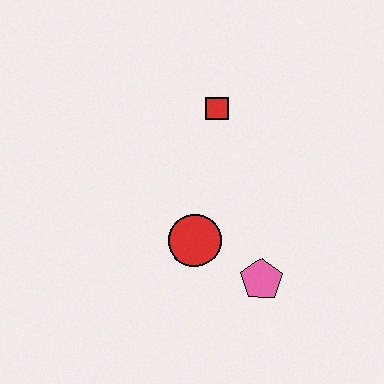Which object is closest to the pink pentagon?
The red circle is closest to the pink pentagon.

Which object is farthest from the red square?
The pink pentagon is farthest from the red square.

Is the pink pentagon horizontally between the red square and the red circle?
No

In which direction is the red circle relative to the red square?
The red circle is below the red square.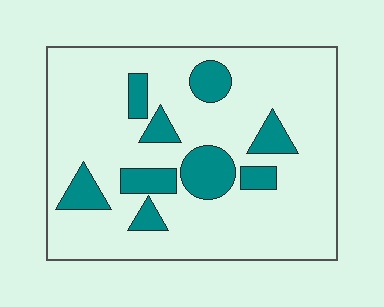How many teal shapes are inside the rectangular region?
9.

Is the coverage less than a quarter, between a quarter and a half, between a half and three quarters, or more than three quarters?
Less than a quarter.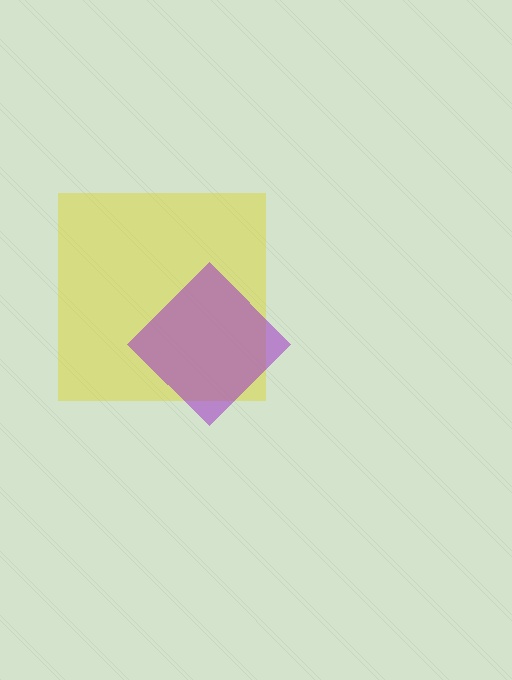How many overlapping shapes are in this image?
There are 2 overlapping shapes in the image.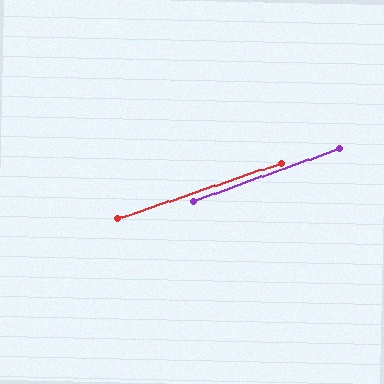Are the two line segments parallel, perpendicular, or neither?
Parallel — their directions differ by only 1.2°.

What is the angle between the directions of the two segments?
Approximately 1 degree.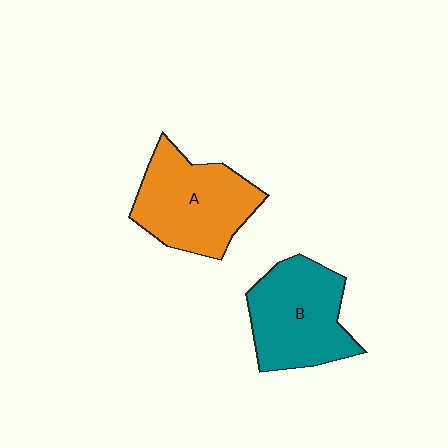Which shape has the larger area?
Shape A (orange).